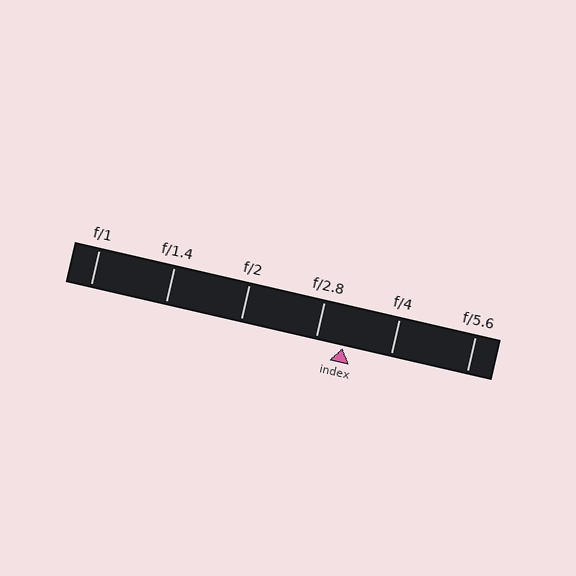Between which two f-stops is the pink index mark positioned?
The index mark is between f/2.8 and f/4.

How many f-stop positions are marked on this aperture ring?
There are 6 f-stop positions marked.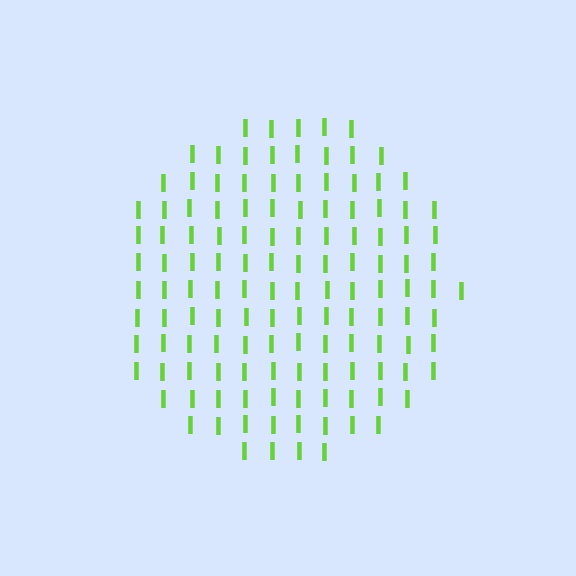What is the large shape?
The large shape is a circle.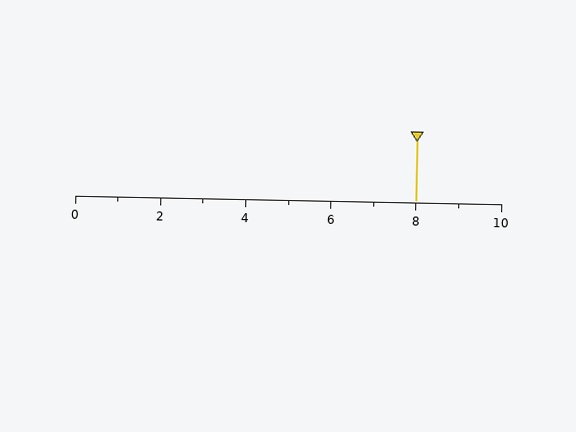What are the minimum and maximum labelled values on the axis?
The axis runs from 0 to 10.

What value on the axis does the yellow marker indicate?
The marker indicates approximately 8.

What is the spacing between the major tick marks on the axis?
The major ticks are spaced 2 apart.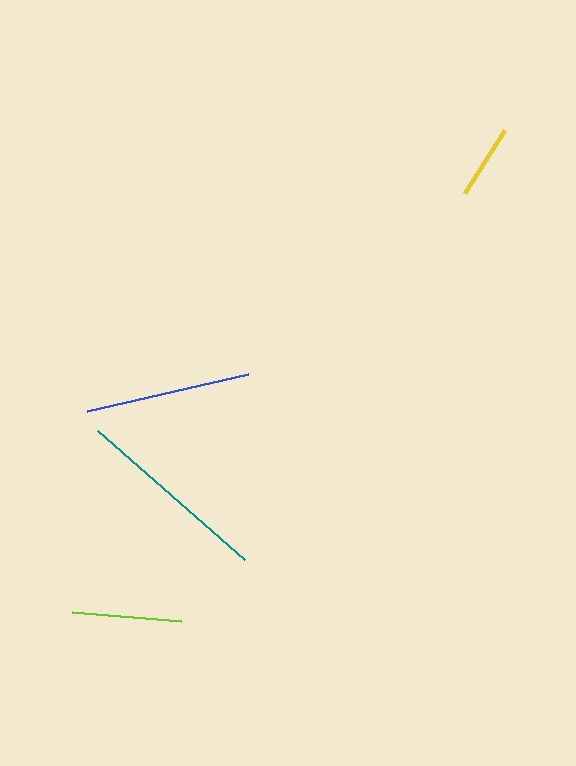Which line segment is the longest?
The teal line is the longest at approximately 196 pixels.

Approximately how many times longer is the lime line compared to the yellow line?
The lime line is approximately 1.5 times the length of the yellow line.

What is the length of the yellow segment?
The yellow segment is approximately 74 pixels long.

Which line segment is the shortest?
The yellow line is the shortest at approximately 74 pixels.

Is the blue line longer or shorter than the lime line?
The blue line is longer than the lime line.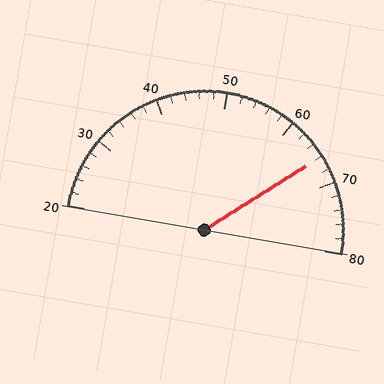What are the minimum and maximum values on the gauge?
The gauge ranges from 20 to 80.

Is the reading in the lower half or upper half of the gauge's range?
The reading is in the upper half of the range (20 to 80).